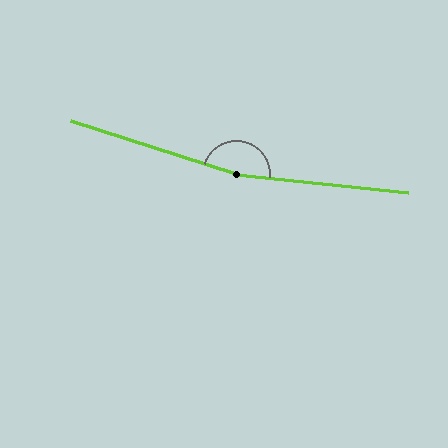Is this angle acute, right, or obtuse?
It is obtuse.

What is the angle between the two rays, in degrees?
Approximately 168 degrees.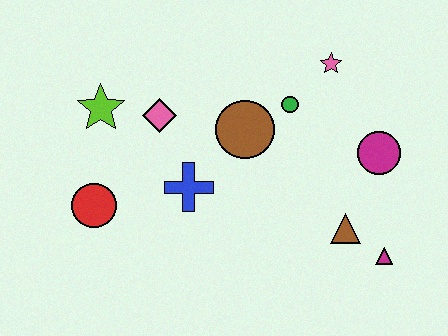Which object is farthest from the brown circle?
The magenta triangle is farthest from the brown circle.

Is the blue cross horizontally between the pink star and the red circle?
Yes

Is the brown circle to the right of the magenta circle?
No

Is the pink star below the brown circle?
No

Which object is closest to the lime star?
The pink diamond is closest to the lime star.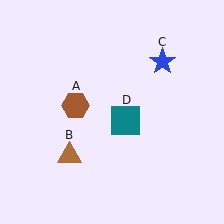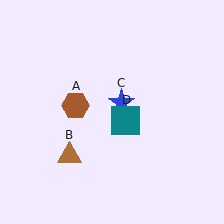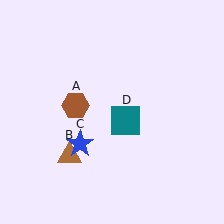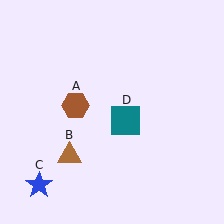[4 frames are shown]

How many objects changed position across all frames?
1 object changed position: blue star (object C).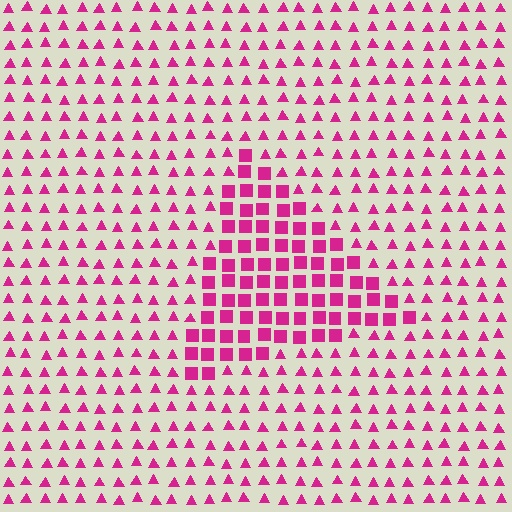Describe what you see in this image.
The image is filled with small magenta elements arranged in a uniform grid. A triangle-shaped region contains squares, while the surrounding area contains triangles. The boundary is defined purely by the change in element shape.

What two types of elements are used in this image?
The image uses squares inside the triangle region and triangles outside it.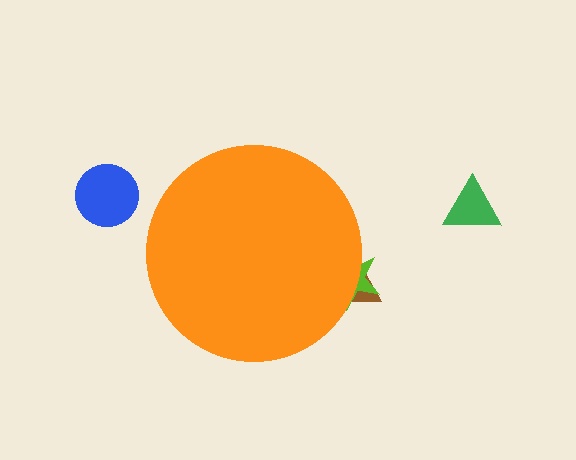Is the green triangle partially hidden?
No, the green triangle is fully visible.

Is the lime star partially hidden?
Yes, the lime star is partially hidden behind the orange circle.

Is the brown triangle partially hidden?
Yes, the brown triangle is partially hidden behind the orange circle.